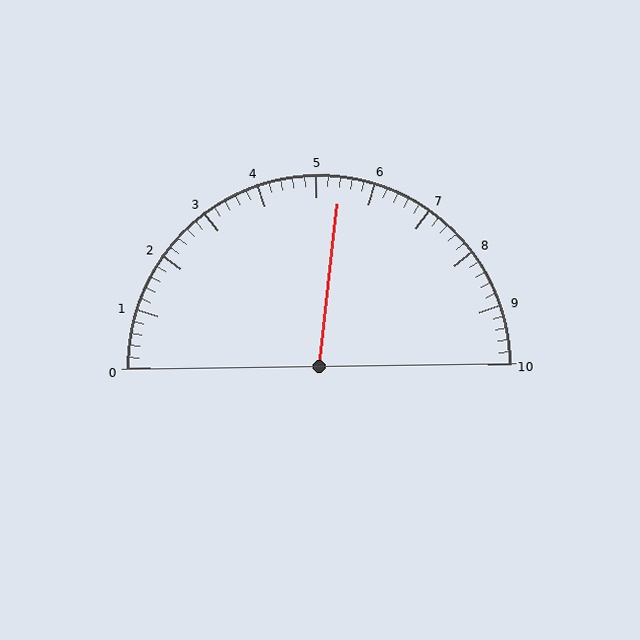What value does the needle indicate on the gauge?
The needle indicates approximately 5.4.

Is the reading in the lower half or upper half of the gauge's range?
The reading is in the upper half of the range (0 to 10).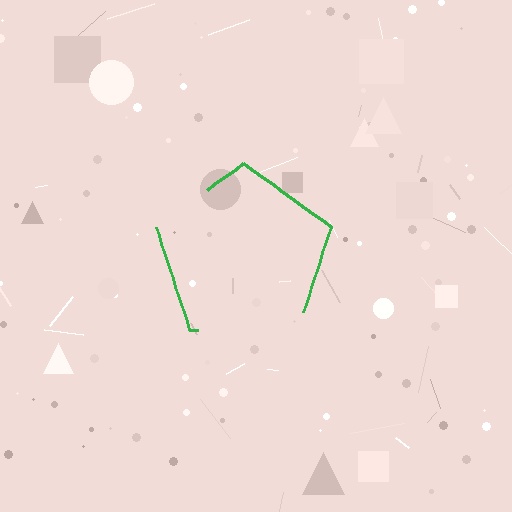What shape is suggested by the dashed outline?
The dashed outline suggests a pentagon.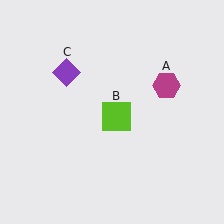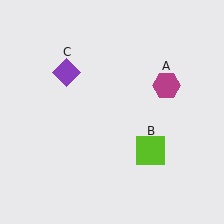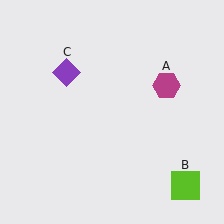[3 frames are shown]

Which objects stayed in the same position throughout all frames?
Magenta hexagon (object A) and purple diamond (object C) remained stationary.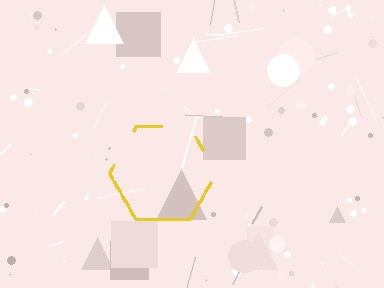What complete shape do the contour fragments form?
The contour fragments form a hexagon.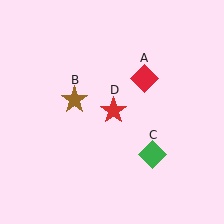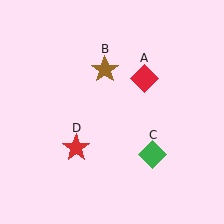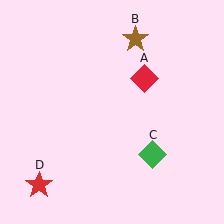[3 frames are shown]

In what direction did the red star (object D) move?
The red star (object D) moved down and to the left.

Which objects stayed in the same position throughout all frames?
Red diamond (object A) and green diamond (object C) remained stationary.